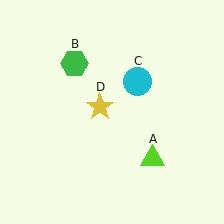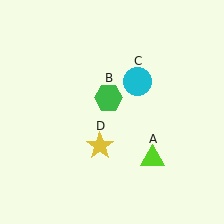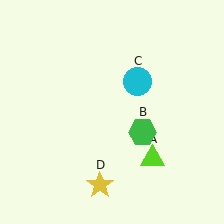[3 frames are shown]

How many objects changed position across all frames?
2 objects changed position: green hexagon (object B), yellow star (object D).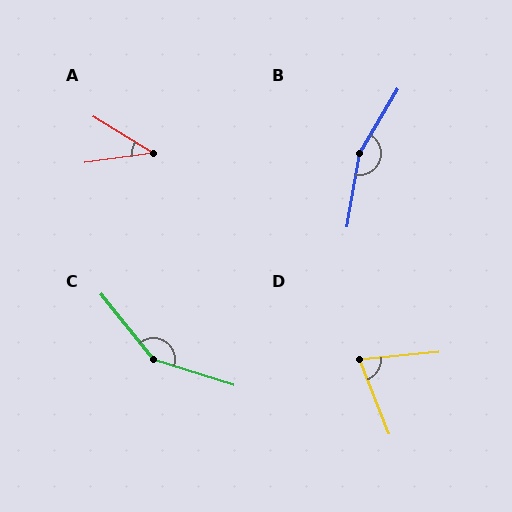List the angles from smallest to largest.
A (40°), D (74°), C (146°), B (158°).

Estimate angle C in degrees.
Approximately 146 degrees.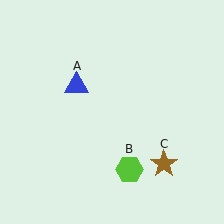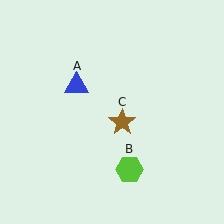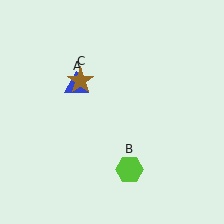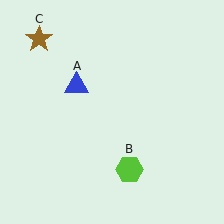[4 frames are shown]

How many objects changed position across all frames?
1 object changed position: brown star (object C).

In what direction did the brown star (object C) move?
The brown star (object C) moved up and to the left.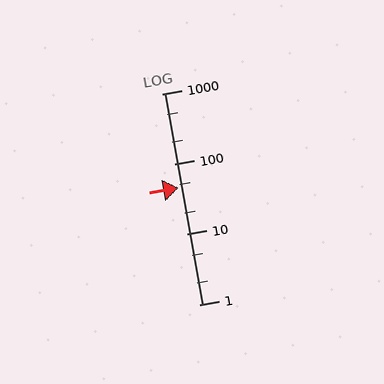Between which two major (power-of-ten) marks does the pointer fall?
The pointer is between 10 and 100.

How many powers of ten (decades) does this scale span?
The scale spans 3 decades, from 1 to 1000.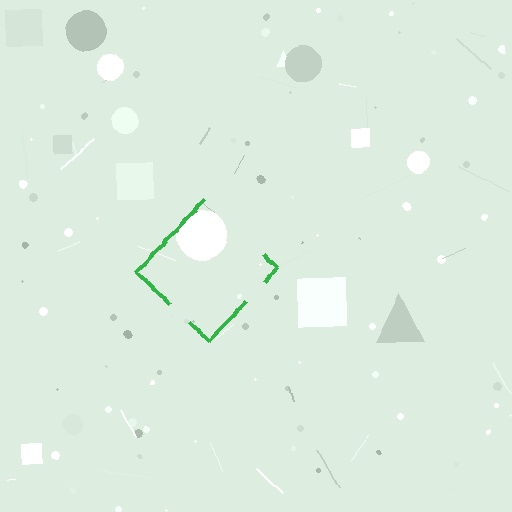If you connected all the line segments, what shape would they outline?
They would outline a diamond.